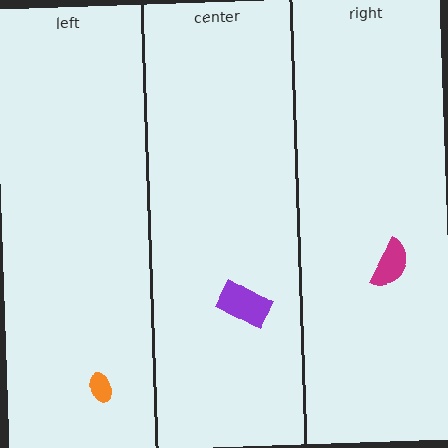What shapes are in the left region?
The orange ellipse.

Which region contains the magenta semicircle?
The right region.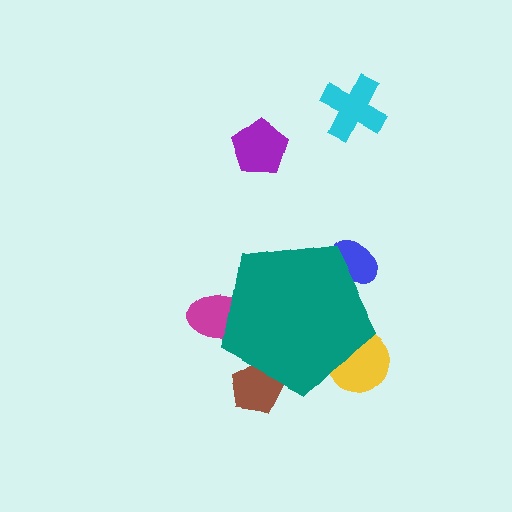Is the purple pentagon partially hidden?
No, the purple pentagon is fully visible.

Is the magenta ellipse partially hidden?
Yes, the magenta ellipse is partially hidden behind the teal pentagon.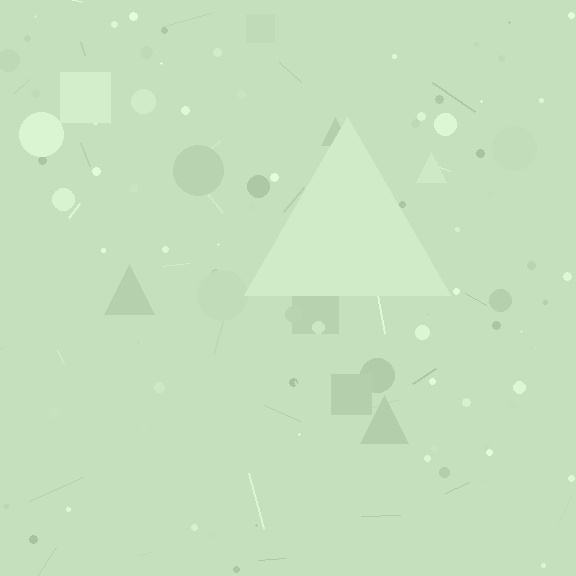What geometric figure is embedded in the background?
A triangle is embedded in the background.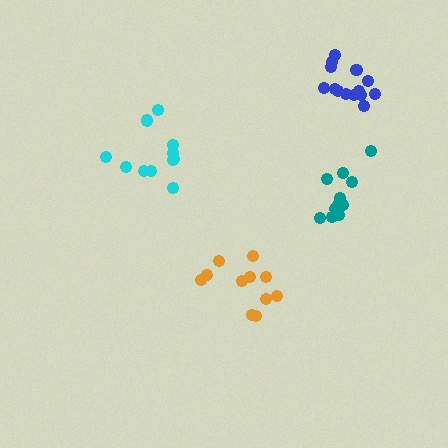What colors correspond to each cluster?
The clusters are colored: orange, cyan, teal, blue.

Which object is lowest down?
The orange cluster is bottommost.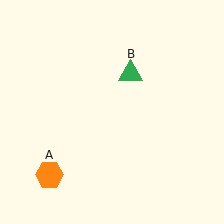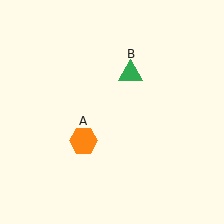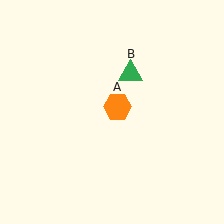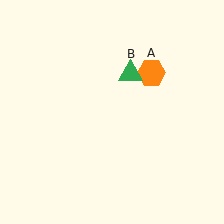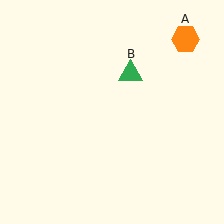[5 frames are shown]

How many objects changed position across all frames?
1 object changed position: orange hexagon (object A).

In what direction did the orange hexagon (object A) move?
The orange hexagon (object A) moved up and to the right.